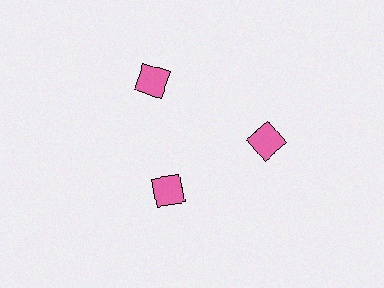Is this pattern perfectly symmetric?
No. The 3 pink squares are arranged in a ring, but one element near the 7 o'clock position is pulled inward toward the center, breaking the 3-fold rotational symmetry.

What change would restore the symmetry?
The symmetry would be restored by moving it outward, back onto the ring so that all 3 squares sit at equal angles and equal distance from the center.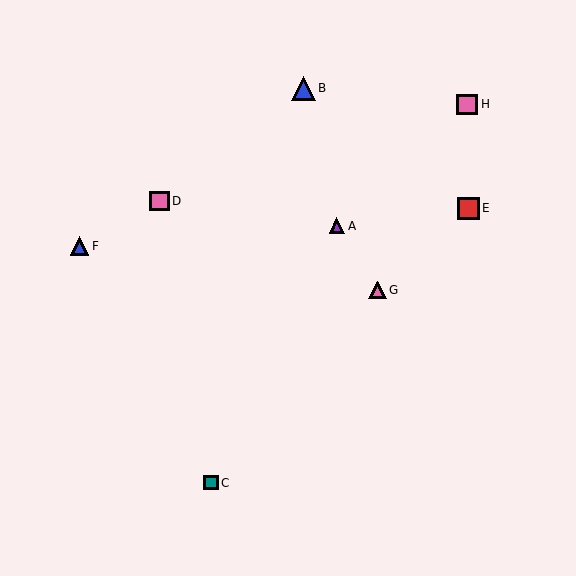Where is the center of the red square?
The center of the red square is at (468, 208).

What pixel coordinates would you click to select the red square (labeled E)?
Click at (468, 208) to select the red square E.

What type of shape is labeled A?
Shape A is a purple triangle.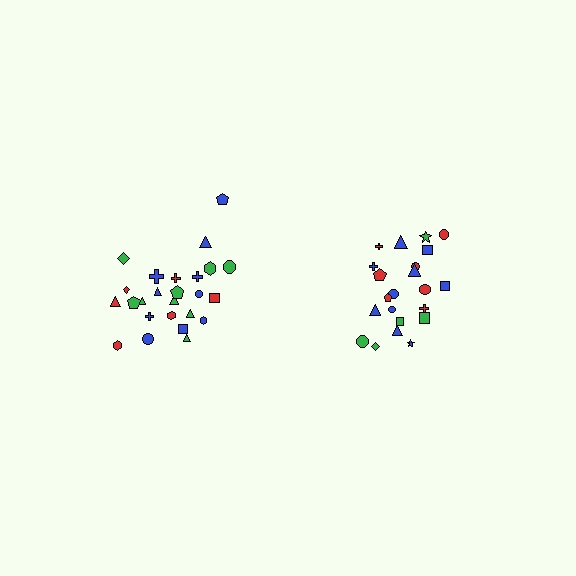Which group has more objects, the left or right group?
The left group.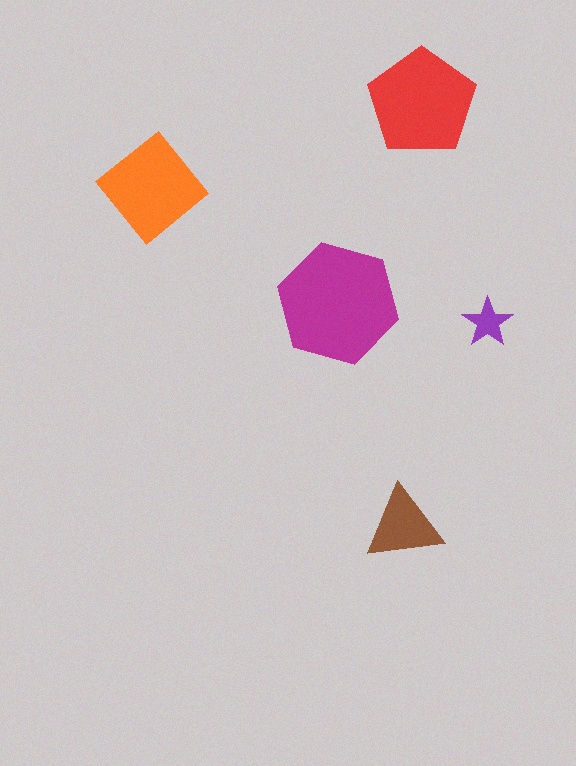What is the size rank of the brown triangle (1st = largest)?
4th.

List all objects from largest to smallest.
The magenta hexagon, the red pentagon, the orange diamond, the brown triangle, the purple star.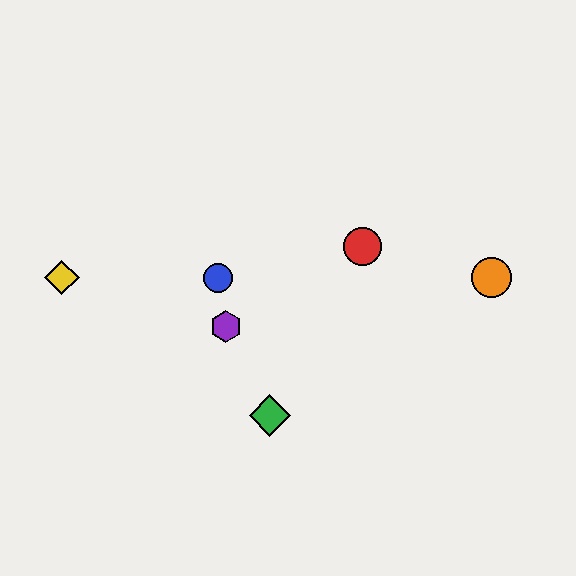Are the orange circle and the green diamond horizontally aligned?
No, the orange circle is at y≈278 and the green diamond is at y≈415.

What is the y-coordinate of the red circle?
The red circle is at y≈247.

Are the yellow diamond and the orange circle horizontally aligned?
Yes, both are at y≈278.